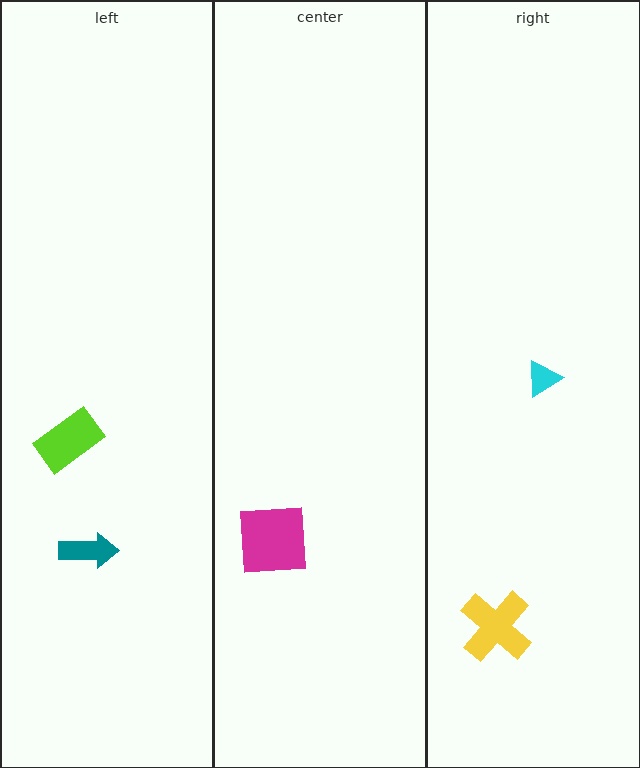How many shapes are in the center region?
1.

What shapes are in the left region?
The teal arrow, the lime rectangle.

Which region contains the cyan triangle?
The right region.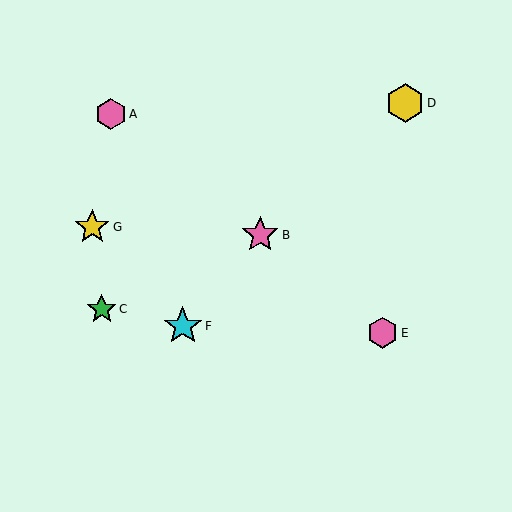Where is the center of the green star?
The center of the green star is at (102, 309).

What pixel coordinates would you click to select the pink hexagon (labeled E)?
Click at (383, 333) to select the pink hexagon E.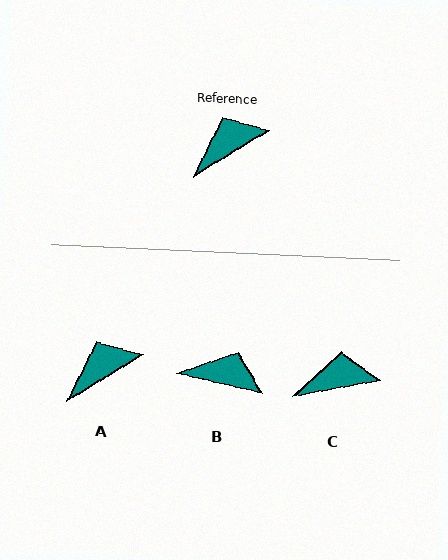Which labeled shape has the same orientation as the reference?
A.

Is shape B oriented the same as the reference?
No, it is off by about 45 degrees.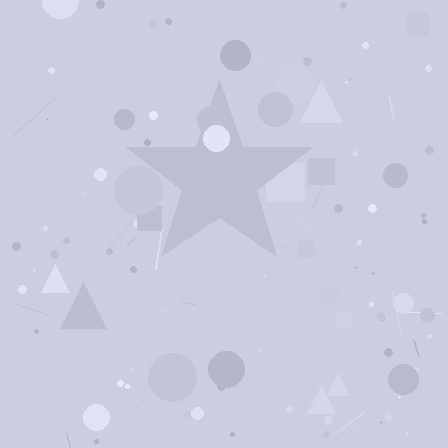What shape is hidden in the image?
A star is hidden in the image.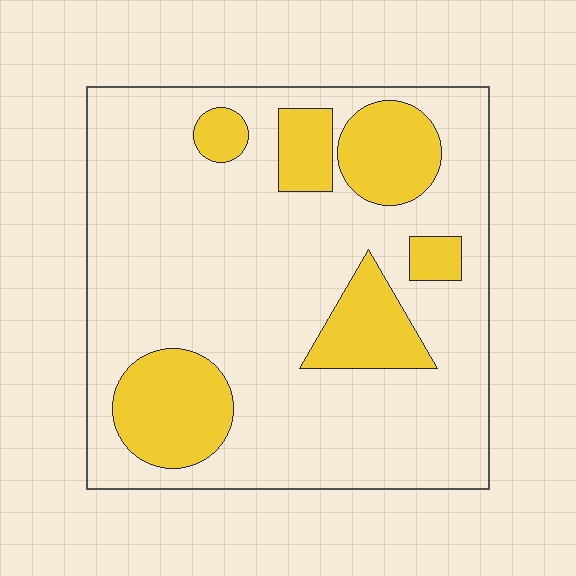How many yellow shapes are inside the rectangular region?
6.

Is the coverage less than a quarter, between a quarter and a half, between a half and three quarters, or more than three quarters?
Less than a quarter.